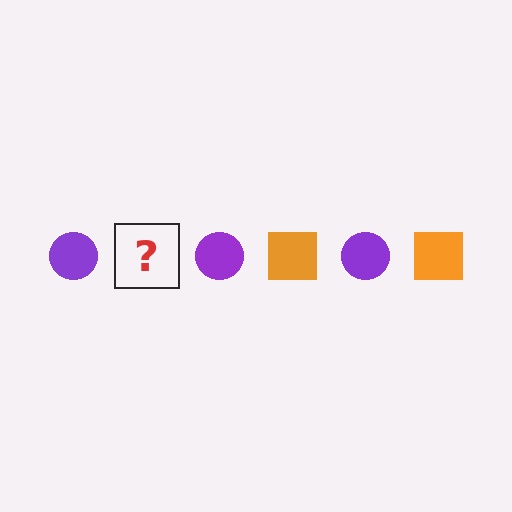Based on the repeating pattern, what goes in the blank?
The blank should be an orange square.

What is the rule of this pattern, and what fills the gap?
The rule is that the pattern alternates between purple circle and orange square. The gap should be filled with an orange square.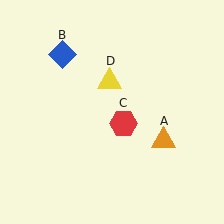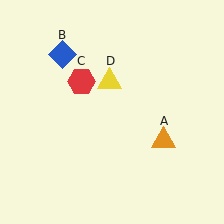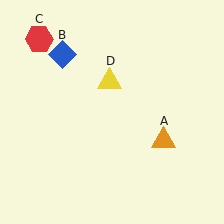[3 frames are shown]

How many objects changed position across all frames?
1 object changed position: red hexagon (object C).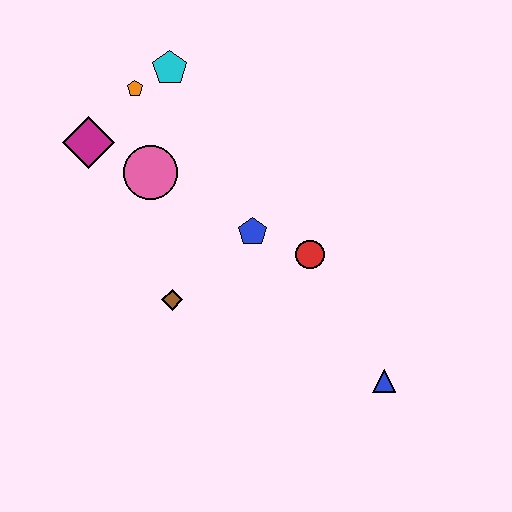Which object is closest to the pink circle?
The magenta diamond is closest to the pink circle.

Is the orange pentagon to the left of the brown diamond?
Yes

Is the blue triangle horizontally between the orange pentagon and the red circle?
No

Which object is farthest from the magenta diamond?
The blue triangle is farthest from the magenta diamond.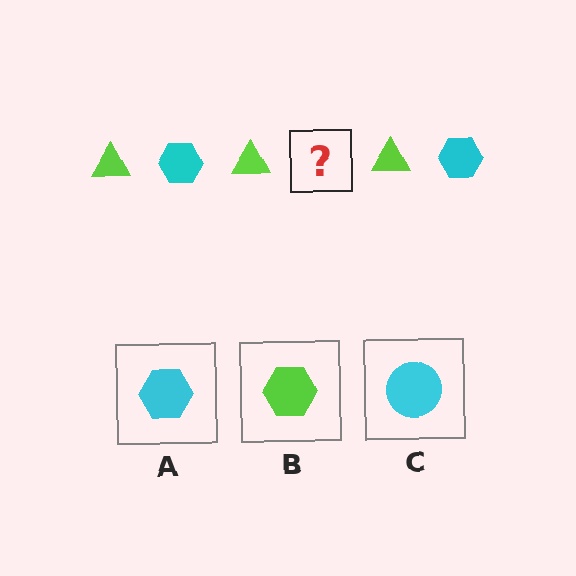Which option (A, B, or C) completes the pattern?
A.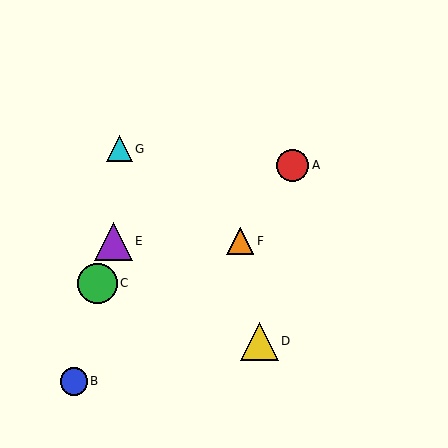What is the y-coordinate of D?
Object D is at y≈341.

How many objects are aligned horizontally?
2 objects (E, F) are aligned horizontally.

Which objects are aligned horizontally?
Objects E, F are aligned horizontally.